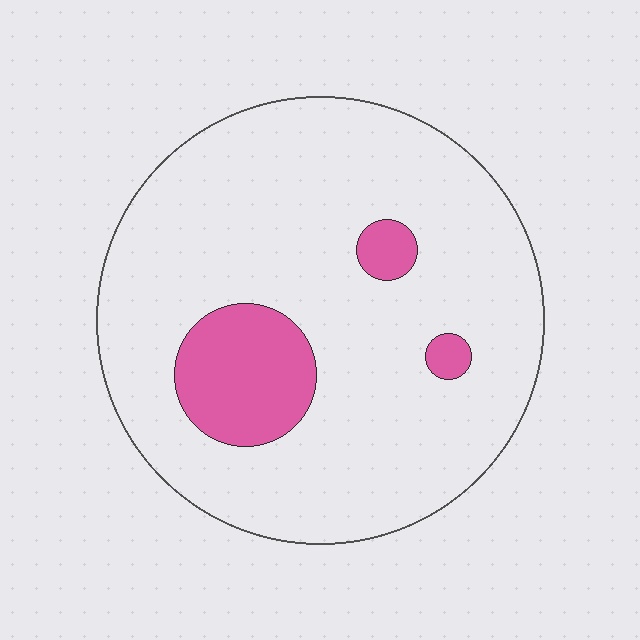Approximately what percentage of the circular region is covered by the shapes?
Approximately 15%.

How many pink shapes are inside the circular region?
3.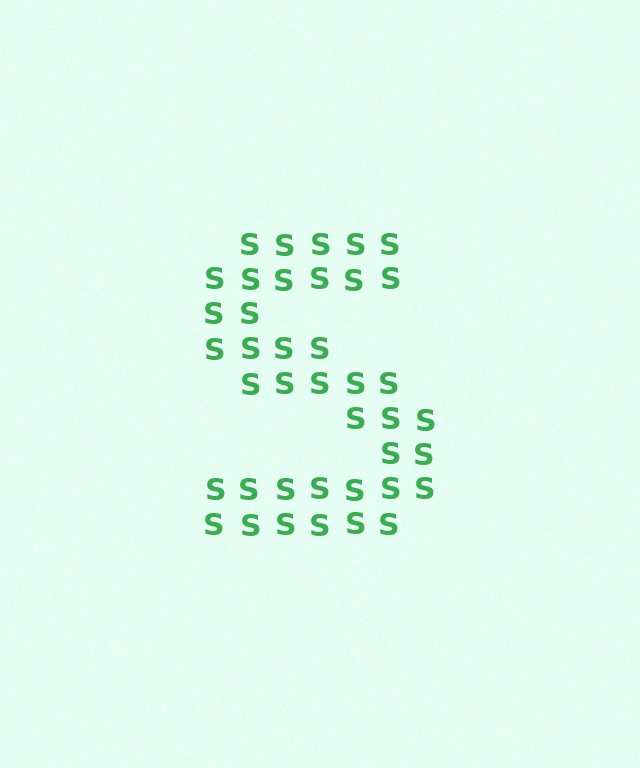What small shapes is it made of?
It is made of small letter S's.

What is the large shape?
The large shape is the letter S.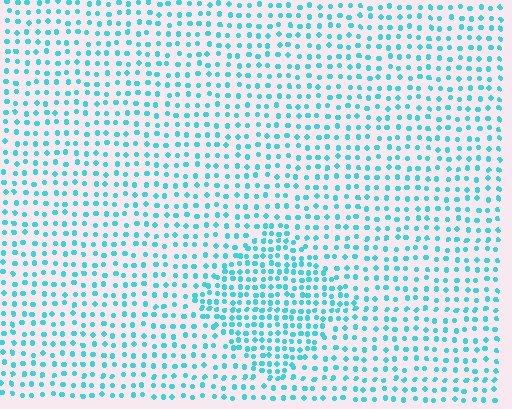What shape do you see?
I see a diamond.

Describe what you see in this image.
The image contains small cyan elements arranged at two different densities. A diamond-shaped region is visible where the elements are more densely packed than the surrounding area.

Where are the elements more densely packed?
The elements are more densely packed inside the diamond boundary.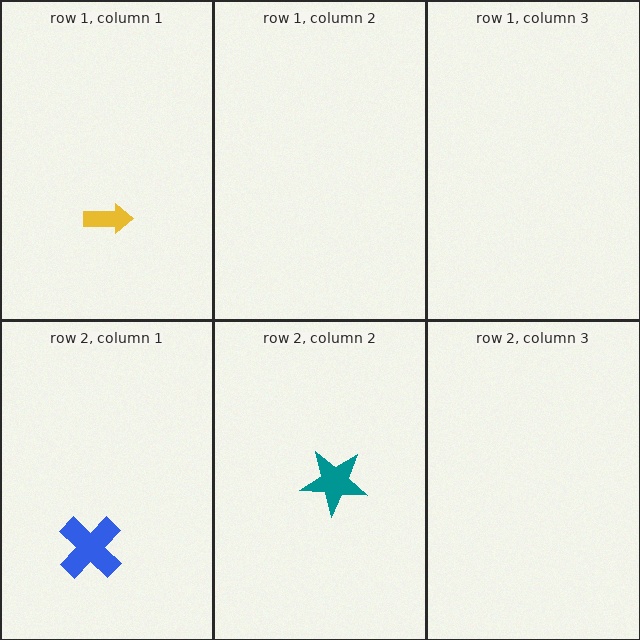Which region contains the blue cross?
The row 2, column 1 region.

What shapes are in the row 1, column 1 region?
The yellow arrow.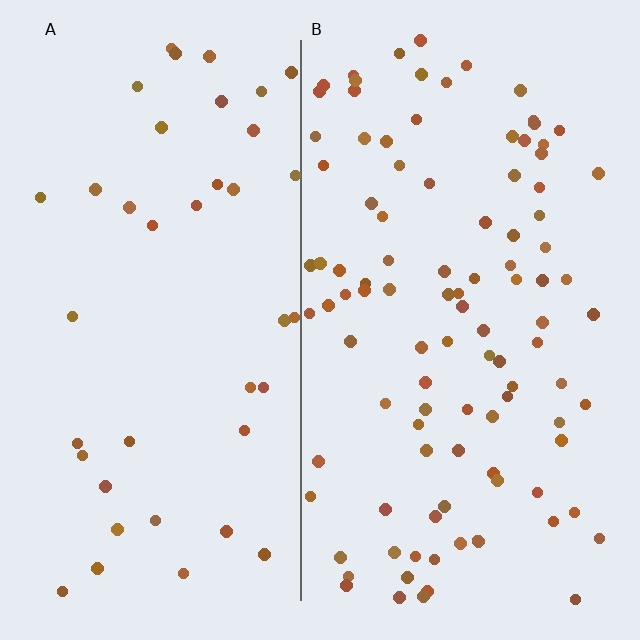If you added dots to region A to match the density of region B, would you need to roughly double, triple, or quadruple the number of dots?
Approximately triple.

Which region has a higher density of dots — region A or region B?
B (the right).